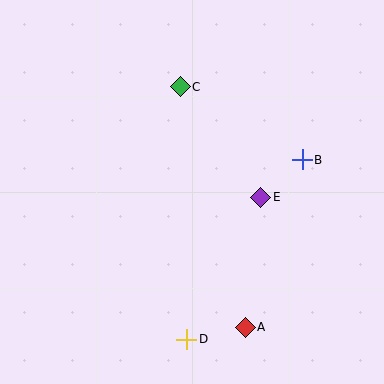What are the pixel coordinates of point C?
Point C is at (180, 87).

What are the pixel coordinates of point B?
Point B is at (302, 160).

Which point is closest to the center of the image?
Point E at (261, 197) is closest to the center.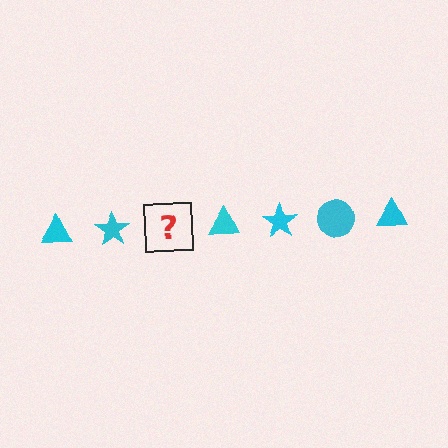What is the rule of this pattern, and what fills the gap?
The rule is that the pattern cycles through triangle, star, circle shapes in cyan. The gap should be filled with a cyan circle.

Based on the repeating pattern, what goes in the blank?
The blank should be a cyan circle.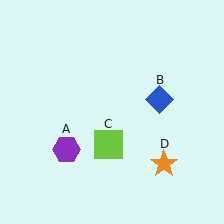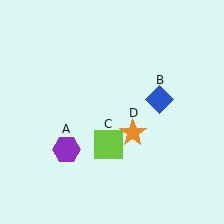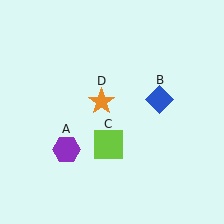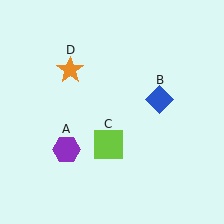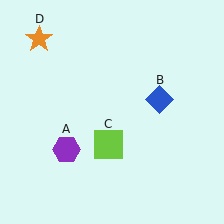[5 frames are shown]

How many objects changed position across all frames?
1 object changed position: orange star (object D).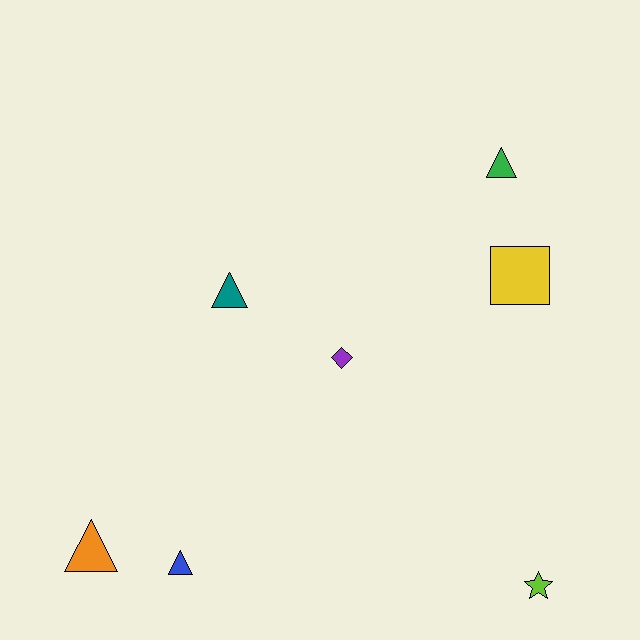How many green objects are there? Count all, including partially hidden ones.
There is 1 green object.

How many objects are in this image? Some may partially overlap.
There are 7 objects.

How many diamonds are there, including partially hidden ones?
There is 1 diamond.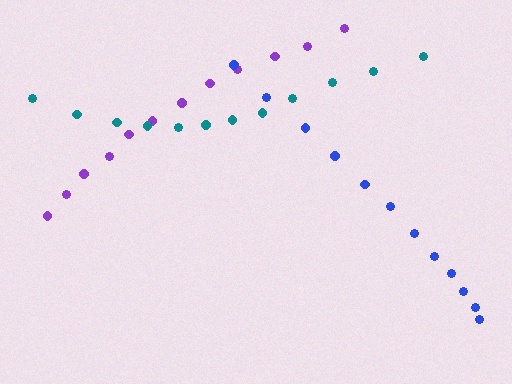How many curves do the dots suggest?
There are 3 distinct paths.